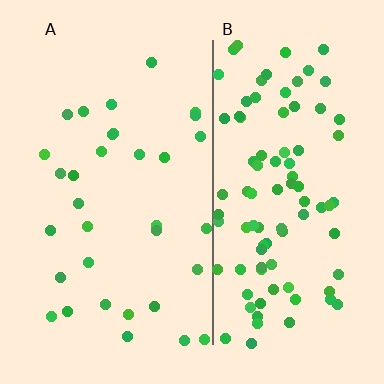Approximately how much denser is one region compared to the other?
Approximately 2.9× — region B over region A.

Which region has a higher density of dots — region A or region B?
B (the right).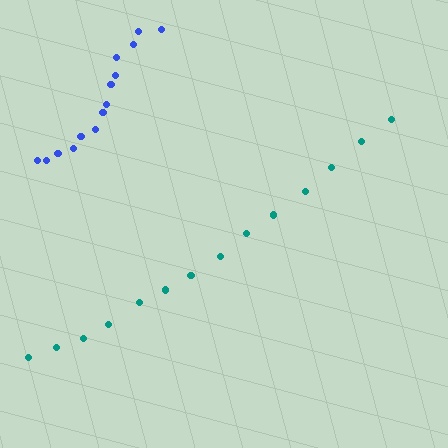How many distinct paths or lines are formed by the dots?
There are 2 distinct paths.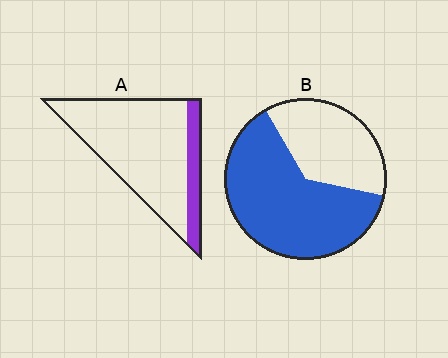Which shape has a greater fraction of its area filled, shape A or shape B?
Shape B.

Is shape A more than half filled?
No.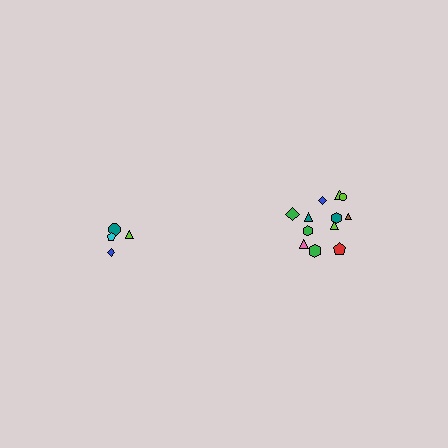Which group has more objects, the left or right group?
The right group.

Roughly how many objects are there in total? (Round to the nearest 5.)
Roughly 15 objects in total.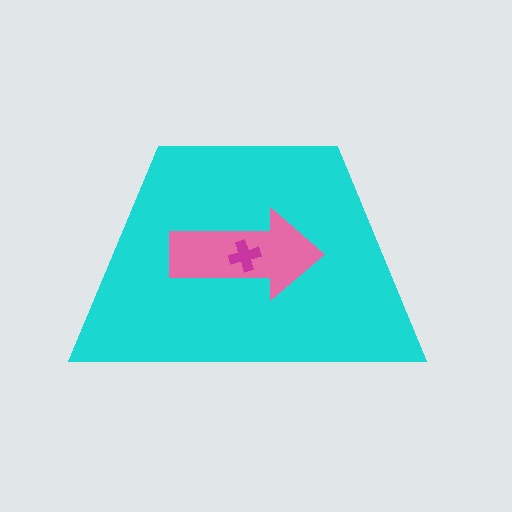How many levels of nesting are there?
3.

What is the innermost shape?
The magenta cross.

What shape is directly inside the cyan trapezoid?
The pink arrow.